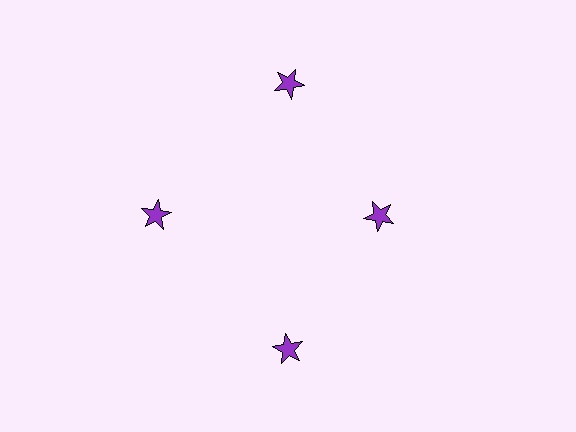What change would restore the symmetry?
The symmetry would be restored by moving it outward, back onto the ring so that all 4 stars sit at equal angles and equal distance from the center.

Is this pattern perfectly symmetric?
No. The 4 purple stars are arranged in a ring, but one element near the 3 o'clock position is pulled inward toward the center, breaking the 4-fold rotational symmetry.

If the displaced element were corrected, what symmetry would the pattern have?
It would have 4-fold rotational symmetry — the pattern would map onto itself every 90 degrees.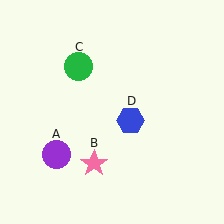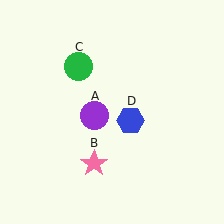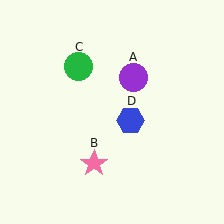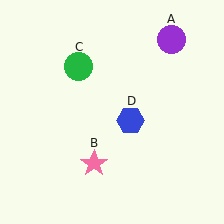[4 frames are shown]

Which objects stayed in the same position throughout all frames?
Pink star (object B) and green circle (object C) and blue hexagon (object D) remained stationary.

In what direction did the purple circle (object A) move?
The purple circle (object A) moved up and to the right.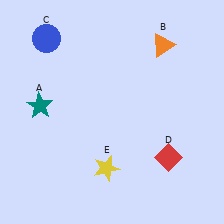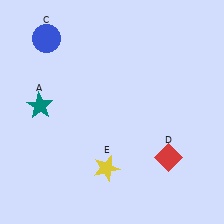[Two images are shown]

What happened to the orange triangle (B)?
The orange triangle (B) was removed in Image 2. It was in the top-right area of Image 1.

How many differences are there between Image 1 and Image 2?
There is 1 difference between the two images.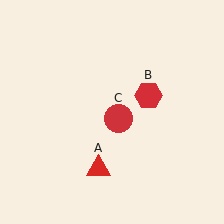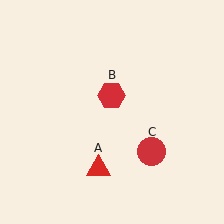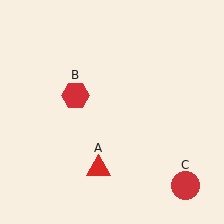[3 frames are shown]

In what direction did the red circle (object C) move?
The red circle (object C) moved down and to the right.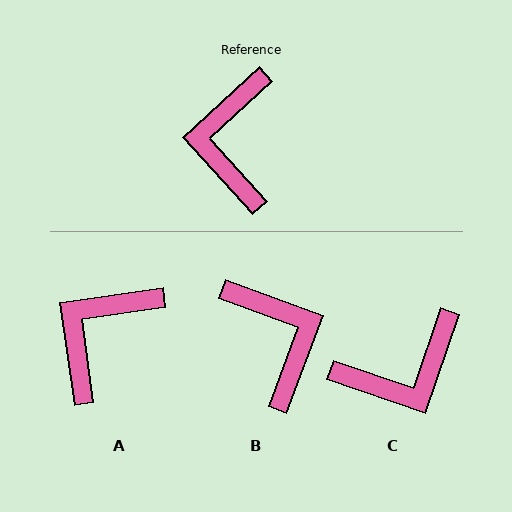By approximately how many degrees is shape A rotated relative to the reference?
Approximately 34 degrees clockwise.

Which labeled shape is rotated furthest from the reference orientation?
B, about 153 degrees away.